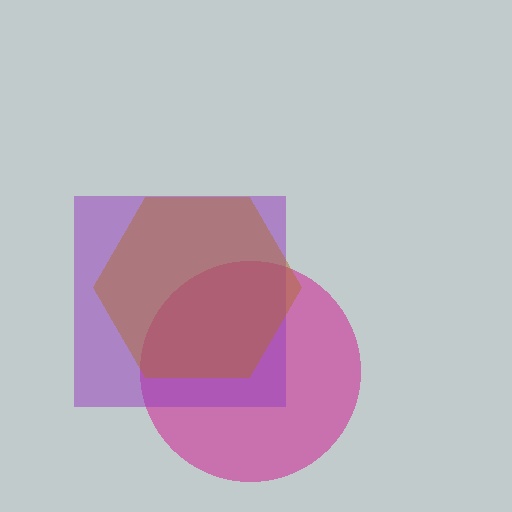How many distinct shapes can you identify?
There are 3 distinct shapes: a magenta circle, a purple square, a brown hexagon.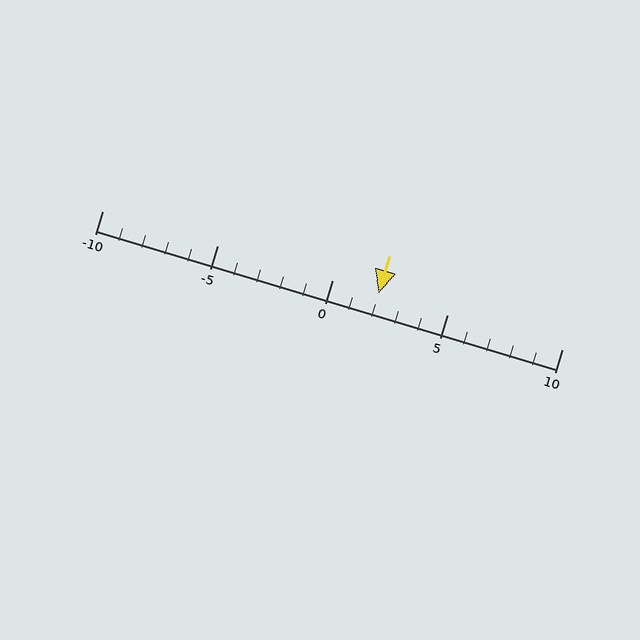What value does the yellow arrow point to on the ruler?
The yellow arrow points to approximately 2.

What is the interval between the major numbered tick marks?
The major tick marks are spaced 5 units apart.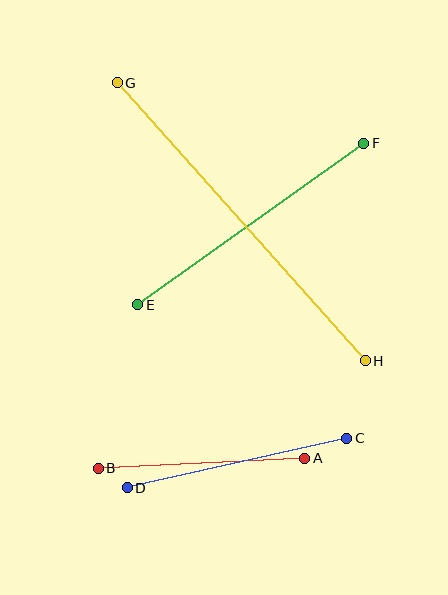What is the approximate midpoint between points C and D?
The midpoint is at approximately (237, 463) pixels.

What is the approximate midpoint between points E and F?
The midpoint is at approximately (251, 224) pixels.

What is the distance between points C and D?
The distance is approximately 225 pixels.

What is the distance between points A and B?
The distance is approximately 207 pixels.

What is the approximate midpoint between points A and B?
The midpoint is at approximately (201, 463) pixels.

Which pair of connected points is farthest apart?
Points G and H are farthest apart.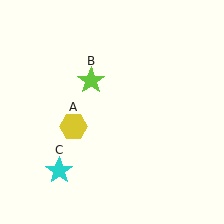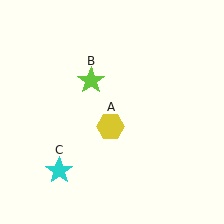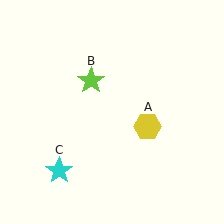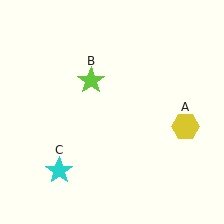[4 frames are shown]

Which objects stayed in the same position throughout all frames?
Lime star (object B) and cyan star (object C) remained stationary.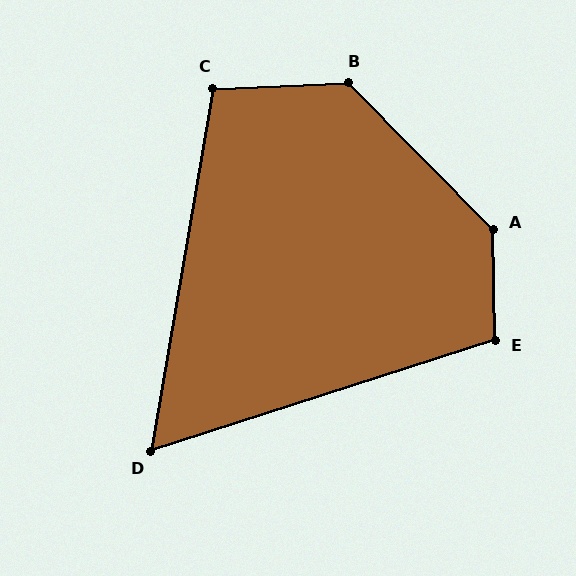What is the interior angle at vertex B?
Approximately 133 degrees (obtuse).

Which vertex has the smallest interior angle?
D, at approximately 62 degrees.